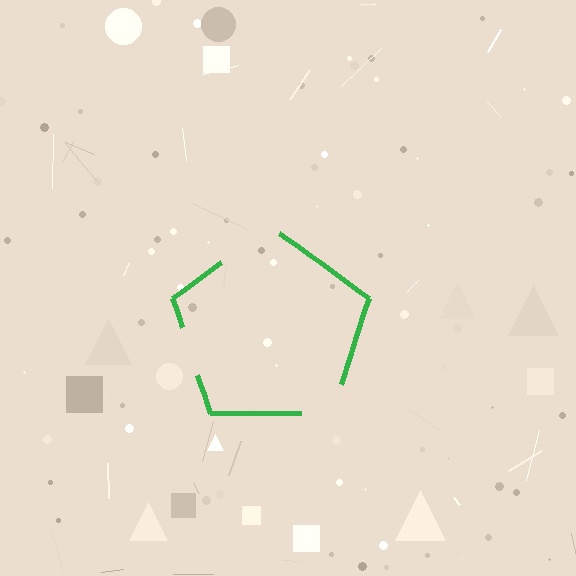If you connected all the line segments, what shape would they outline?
They would outline a pentagon.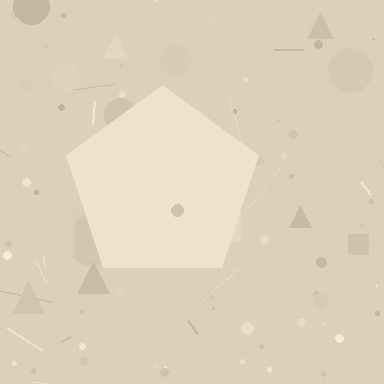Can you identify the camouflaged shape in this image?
The camouflaged shape is a pentagon.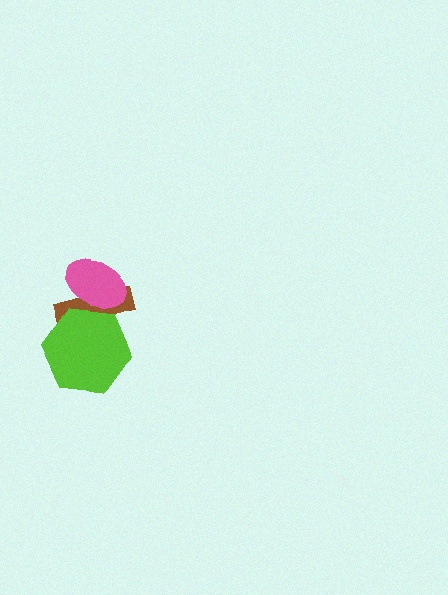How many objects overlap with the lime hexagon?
2 objects overlap with the lime hexagon.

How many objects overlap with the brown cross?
2 objects overlap with the brown cross.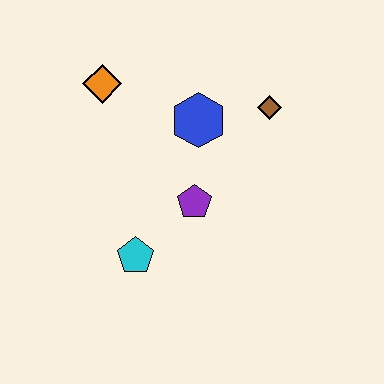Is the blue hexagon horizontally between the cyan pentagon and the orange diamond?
No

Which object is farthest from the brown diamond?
The cyan pentagon is farthest from the brown diamond.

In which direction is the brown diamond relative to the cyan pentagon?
The brown diamond is above the cyan pentagon.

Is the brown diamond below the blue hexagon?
No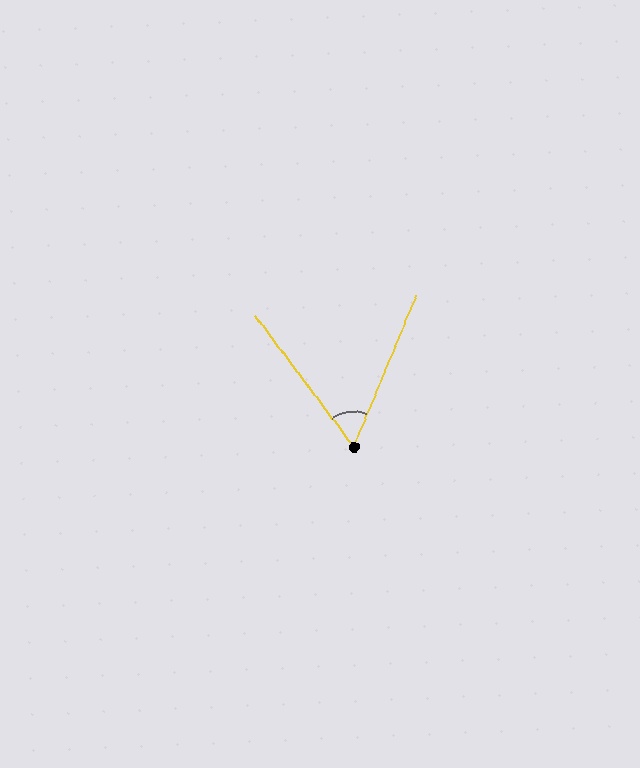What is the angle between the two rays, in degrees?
Approximately 60 degrees.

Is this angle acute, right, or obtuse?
It is acute.